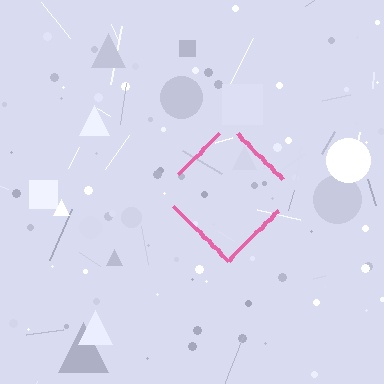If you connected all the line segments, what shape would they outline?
They would outline a diamond.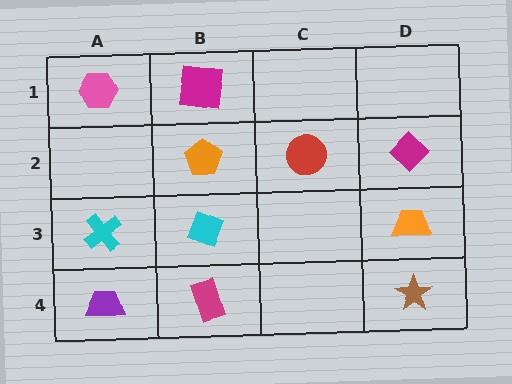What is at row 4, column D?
A brown star.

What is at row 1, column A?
A pink hexagon.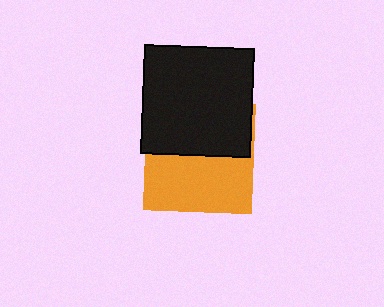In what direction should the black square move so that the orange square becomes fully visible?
The black square should move up. That is the shortest direction to clear the overlap and leave the orange square fully visible.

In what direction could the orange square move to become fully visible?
The orange square could move down. That would shift it out from behind the black square entirely.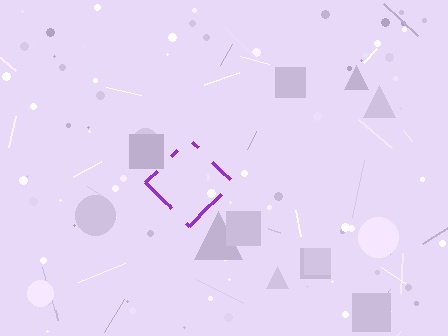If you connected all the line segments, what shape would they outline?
They would outline a diamond.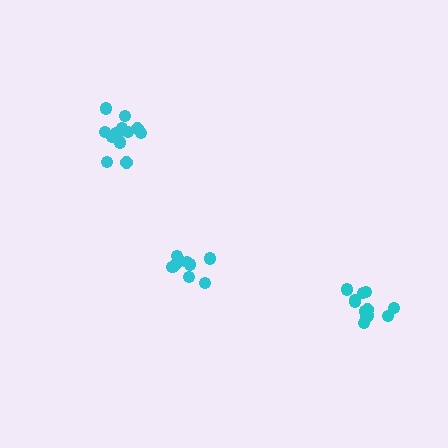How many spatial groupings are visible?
There are 3 spatial groupings.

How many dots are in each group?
Group 1: 9 dots, Group 2: 13 dots, Group 3: 13 dots (35 total).